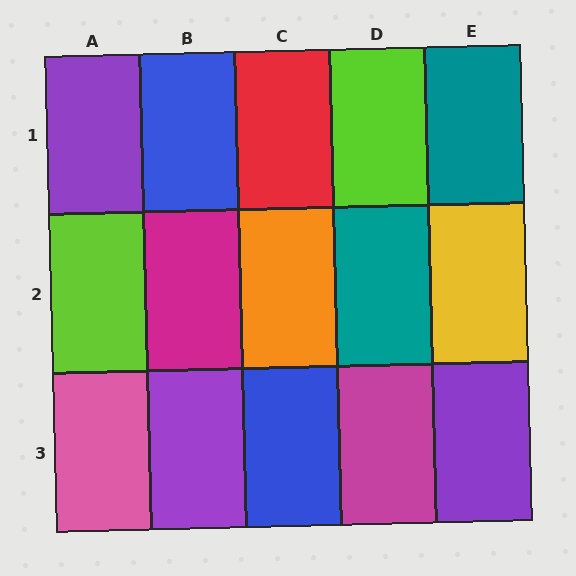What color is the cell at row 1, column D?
Lime.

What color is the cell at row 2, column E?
Yellow.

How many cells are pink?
1 cell is pink.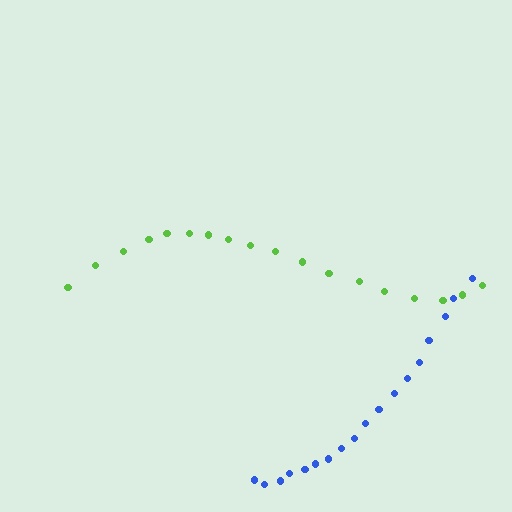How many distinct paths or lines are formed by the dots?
There are 2 distinct paths.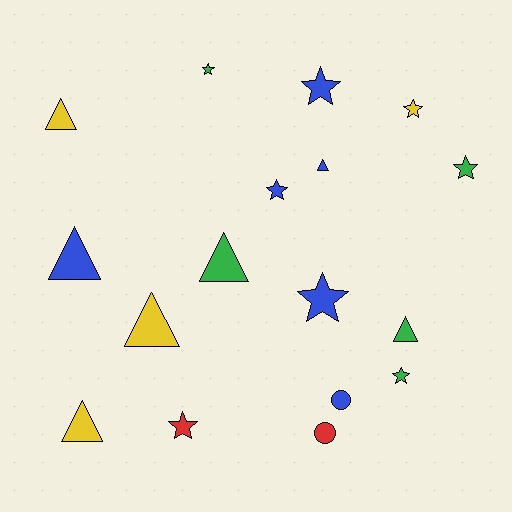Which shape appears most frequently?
Star, with 8 objects.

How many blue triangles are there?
There are 2 blue triangles.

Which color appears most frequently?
Blue, with 6 objects.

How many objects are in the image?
There are 17 objects.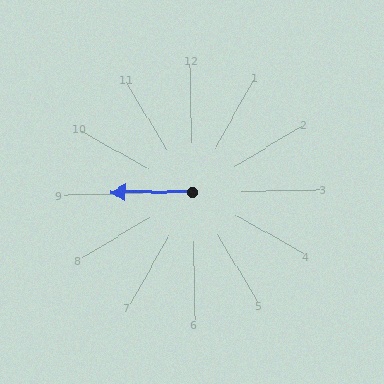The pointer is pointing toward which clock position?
Roughly 9 o'clock.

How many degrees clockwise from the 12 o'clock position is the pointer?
Approximately 271 degrees.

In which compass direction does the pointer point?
West.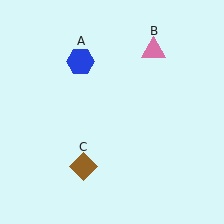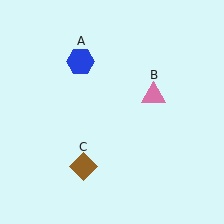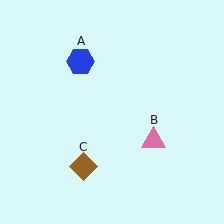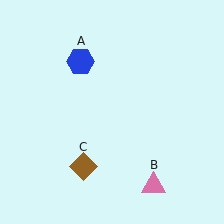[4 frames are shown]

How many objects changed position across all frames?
1 object changed position: pink triangle (object B).